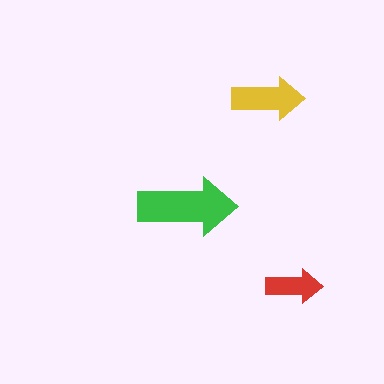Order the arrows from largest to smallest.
the green one, the yellow one, the red one.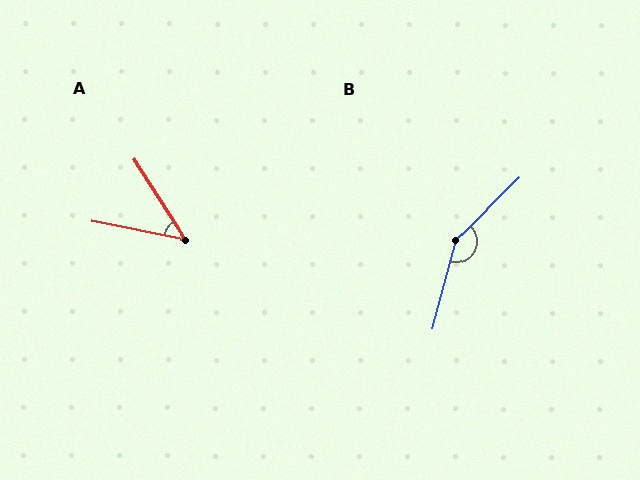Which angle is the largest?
B, at approximately 150 degrees.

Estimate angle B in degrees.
Approximately 150 degrees.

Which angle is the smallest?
A, at approximately 46 degrees.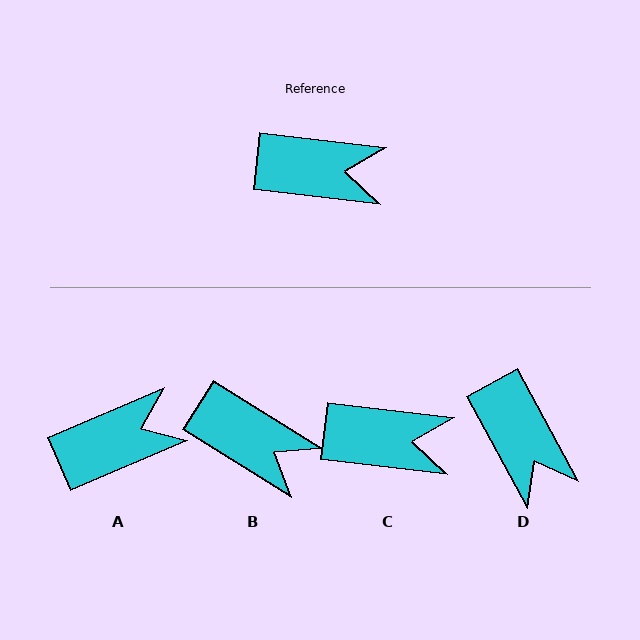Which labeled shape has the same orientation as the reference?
C.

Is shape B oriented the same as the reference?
No, it is off by about 25 degrees.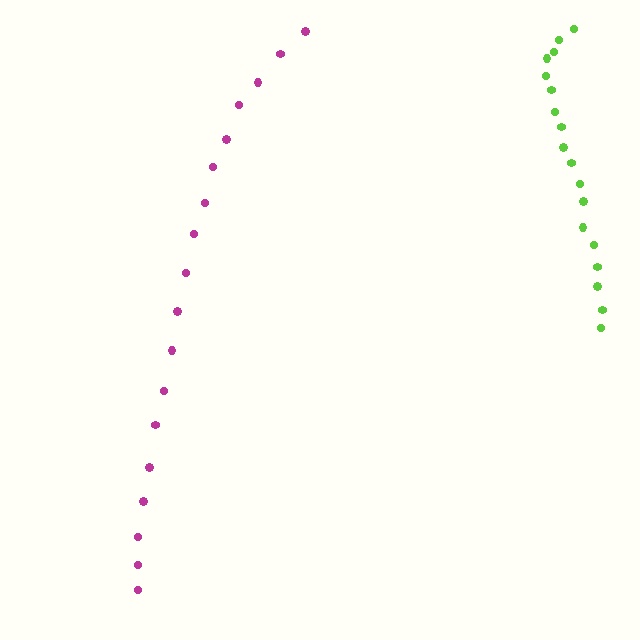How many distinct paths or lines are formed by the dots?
There are 2 distinct paths.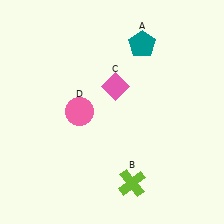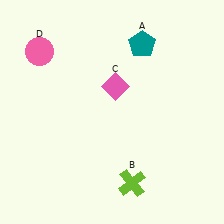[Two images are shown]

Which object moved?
The pink circle (D) moved up.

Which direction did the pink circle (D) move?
The pink circle (D) moved up.